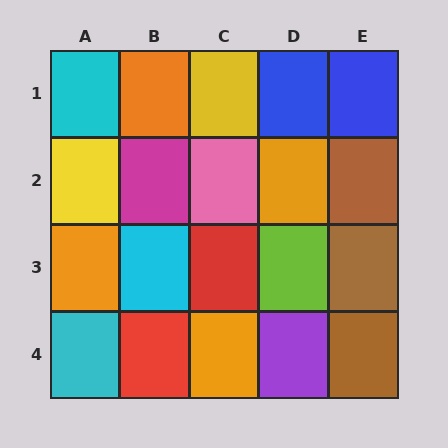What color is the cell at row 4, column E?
Brown.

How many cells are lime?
1 cell is lime.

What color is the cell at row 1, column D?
Blue.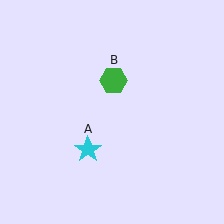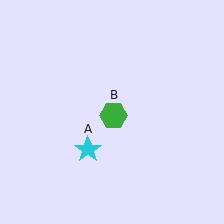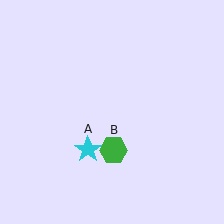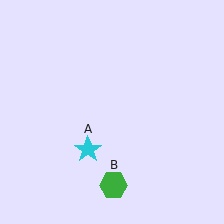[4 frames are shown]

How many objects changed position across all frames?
1 object changed position: green hexagon (object B).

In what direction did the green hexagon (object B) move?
The green hexagon (object B) moved down.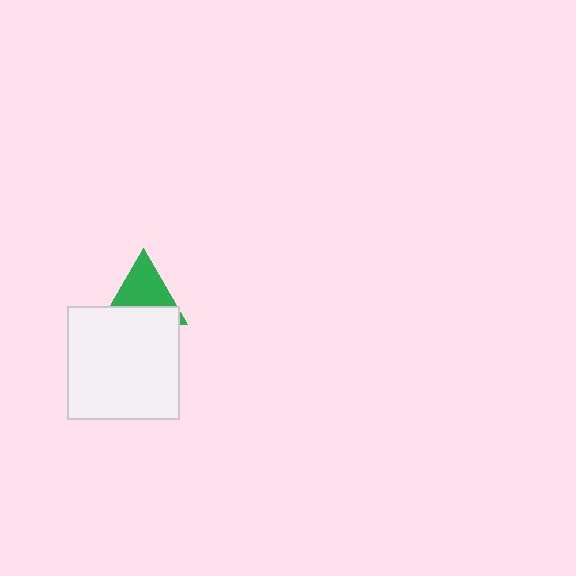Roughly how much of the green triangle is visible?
About half of it is visible (roughly 57%).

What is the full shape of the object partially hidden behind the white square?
The partially hidden object is a green triangle.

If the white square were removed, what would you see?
You would see the complete green triangle.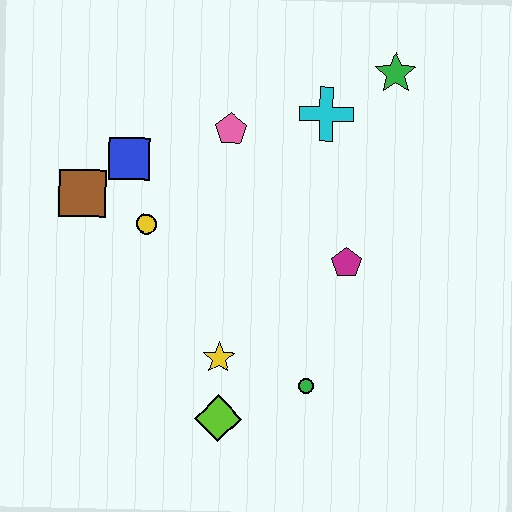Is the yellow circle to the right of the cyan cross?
No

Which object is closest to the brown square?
The blue square is closest to the brown square.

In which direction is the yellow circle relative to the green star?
The yellow circle is to the left of the green star.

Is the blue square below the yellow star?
No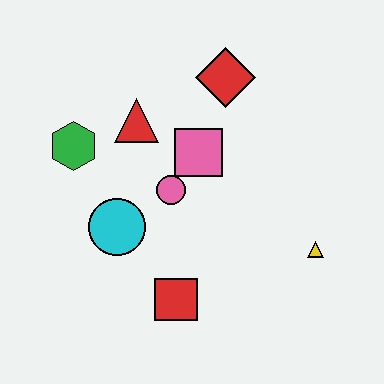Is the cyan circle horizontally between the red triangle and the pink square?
No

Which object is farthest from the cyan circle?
The yellow triangle is farthest from the cyan circle.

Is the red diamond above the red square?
Yes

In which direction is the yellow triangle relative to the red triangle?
The yellow triangle is to the right of the red triangle.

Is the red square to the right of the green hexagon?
Yes